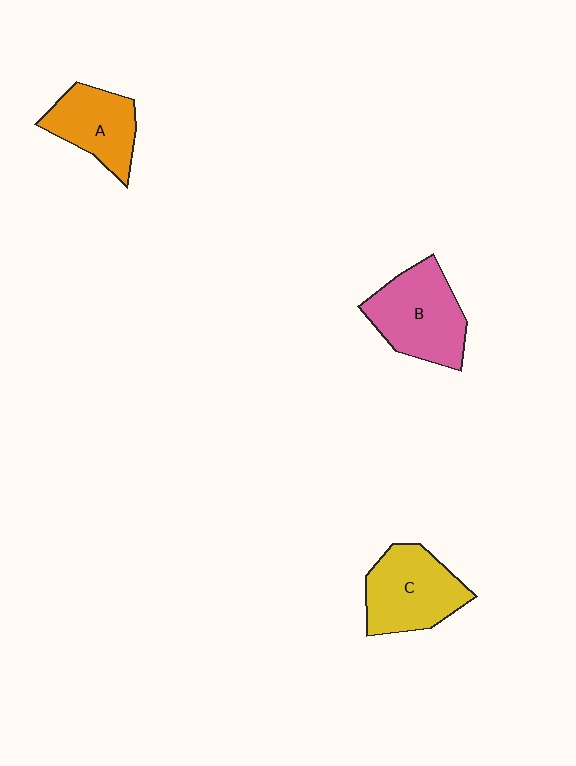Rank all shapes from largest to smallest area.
From largest to smallest: B (pink), C (yellow), A (orange).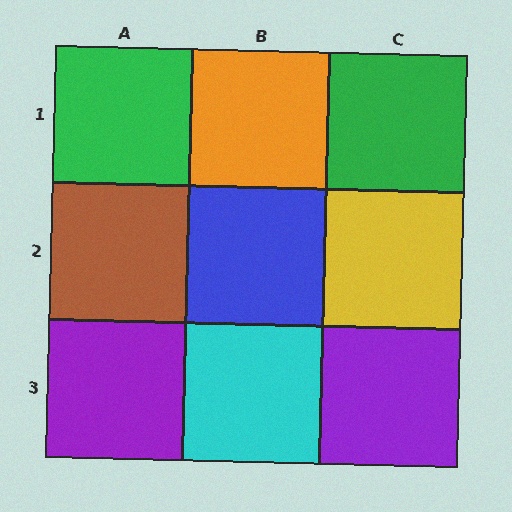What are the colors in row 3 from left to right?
Purple, cyan, purple.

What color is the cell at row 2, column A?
Brown.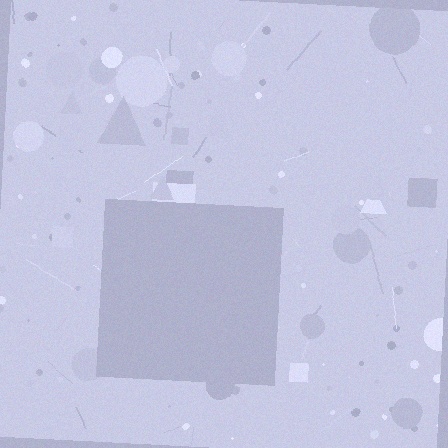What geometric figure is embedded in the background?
A square is embedded in the background.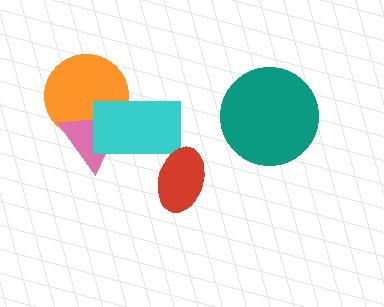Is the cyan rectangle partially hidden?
Yes, it is partially covered by another shape.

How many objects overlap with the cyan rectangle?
3 objects overlap with the cyan rectangle.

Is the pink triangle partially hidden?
Yes, it is partially covered by another shape.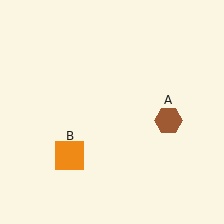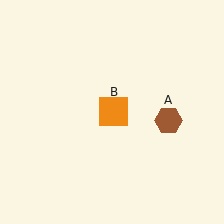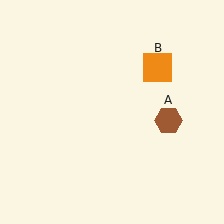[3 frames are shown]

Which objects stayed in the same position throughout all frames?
Brown hexagon (object A) remained stationary.